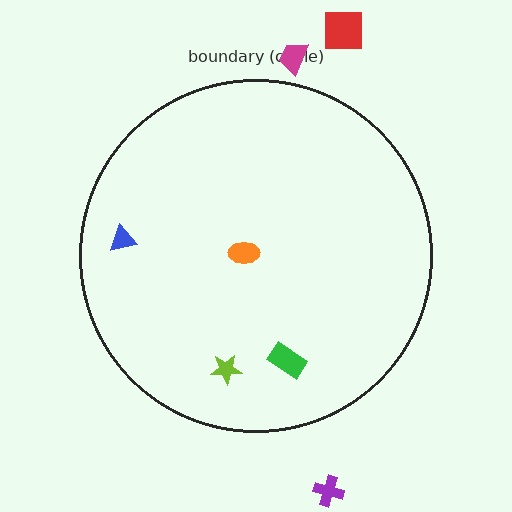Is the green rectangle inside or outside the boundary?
Inside.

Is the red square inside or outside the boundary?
Outside.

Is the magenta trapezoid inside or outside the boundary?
Outside.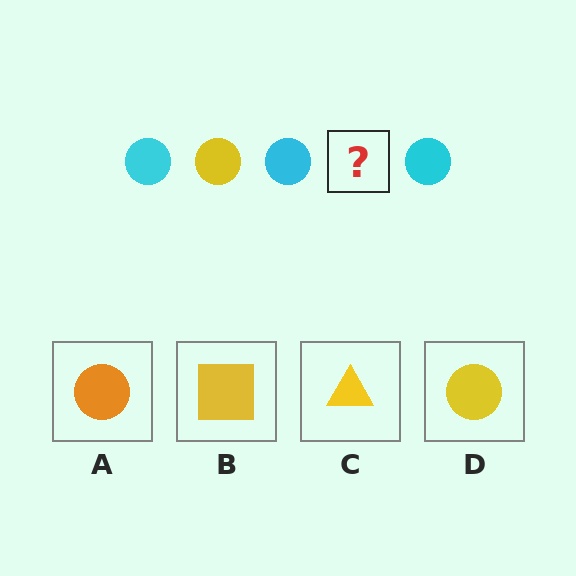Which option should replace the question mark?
Option D.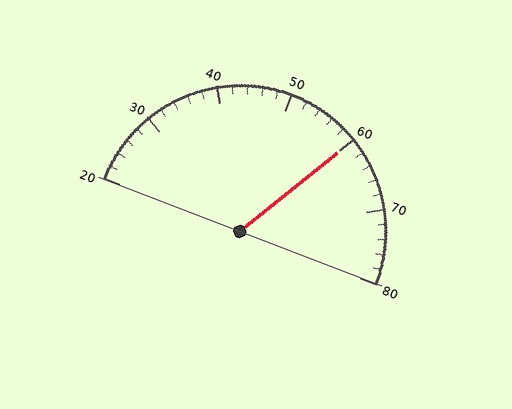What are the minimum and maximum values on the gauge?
The gauge ranges from 20 to 80.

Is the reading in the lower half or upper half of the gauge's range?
The reading is in the upper half of the range (20 to 80).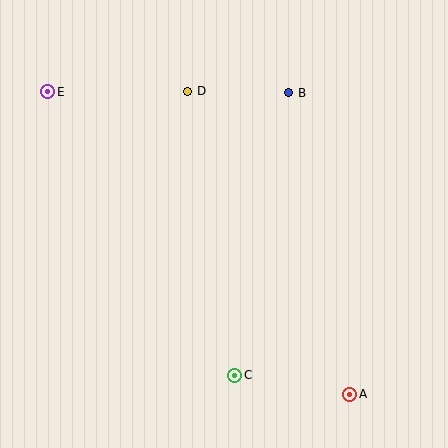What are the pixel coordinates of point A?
Point A is at (350, 394).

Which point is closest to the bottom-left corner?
Point C is closest to the bottom-left corner.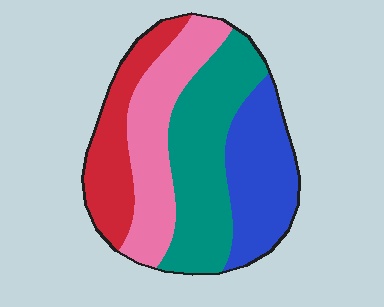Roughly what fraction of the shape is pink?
Pink covers around 25% of the shape.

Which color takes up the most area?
Teal, at roughly 30%.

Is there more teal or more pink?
Teal.